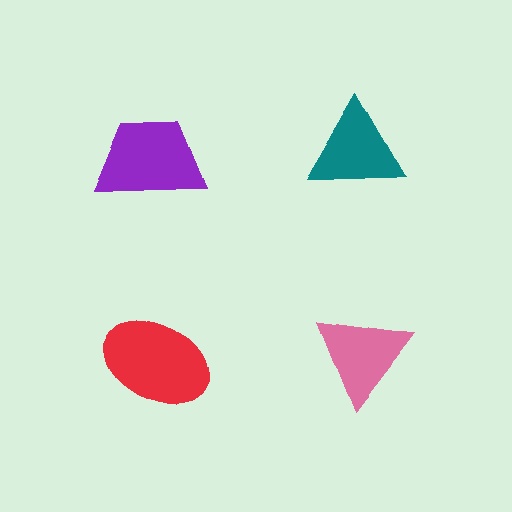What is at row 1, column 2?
A teal triangle.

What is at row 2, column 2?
A pink triangle.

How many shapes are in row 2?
2 shapes.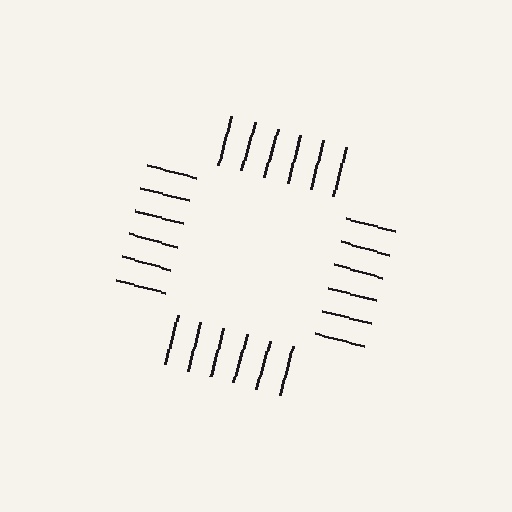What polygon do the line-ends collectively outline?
An illusory square — the line segments terminate on its edges but no continuous stroke is drawn.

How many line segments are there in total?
24 — 6 along each of the 4 edges.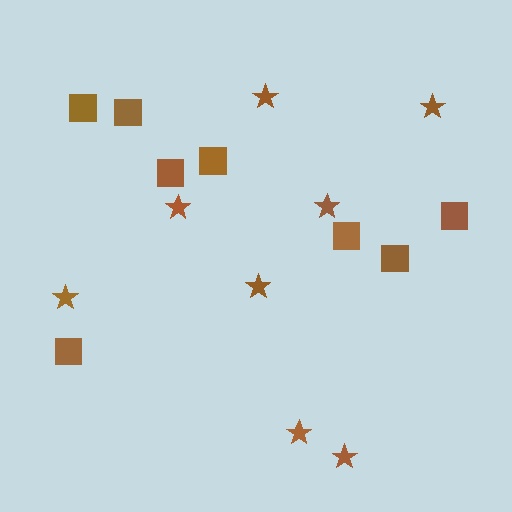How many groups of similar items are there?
There are 2 groups: one group of squares (8) and one group of stars (8).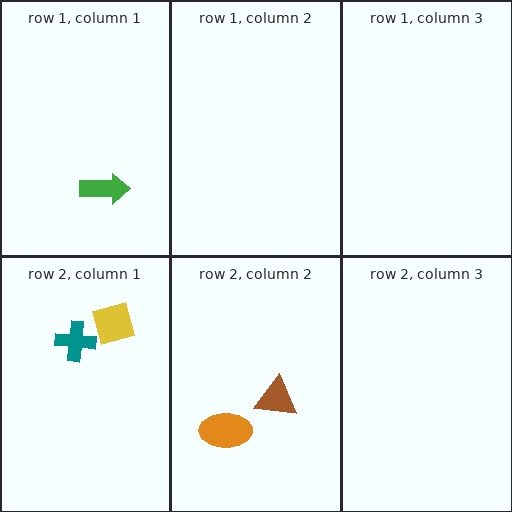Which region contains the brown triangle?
The row 2, column 2 region.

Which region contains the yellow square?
The row 2, column 1 region.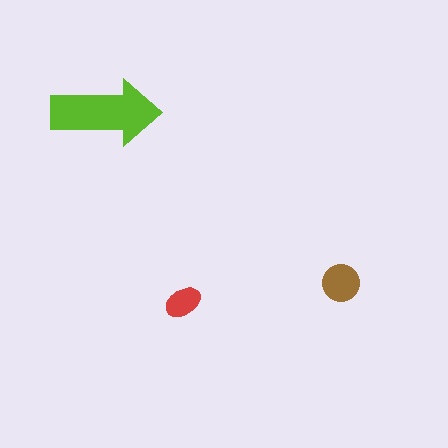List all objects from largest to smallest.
The lime arrow, the brown circle, the red ellipse.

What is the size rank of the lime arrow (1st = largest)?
1st.